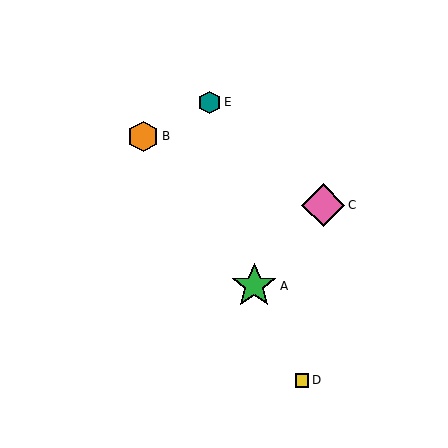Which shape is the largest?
The green star (labeled A) is the largest.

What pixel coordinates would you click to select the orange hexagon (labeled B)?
Click at (143, 136) to select the orange hexagon B.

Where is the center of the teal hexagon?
The center of the teal hexagon is at (210, 103).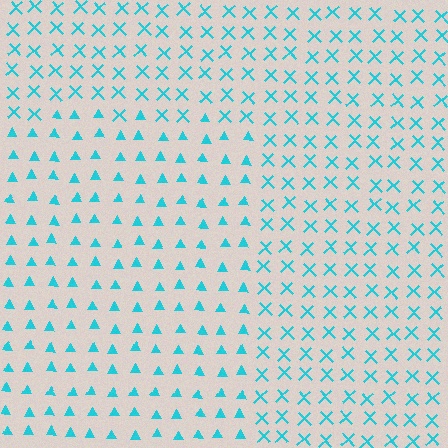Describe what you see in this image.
The image is filled with small cyan elements arranged in a uniform grid. A rectangle-shaped region contains triangles, while the surrounding area contains X marks. The boundary is defined purely by the change in element shape.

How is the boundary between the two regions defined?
The boundary is defined by a change in element shape: triangles inside vs. X marks outside. All elements share the same color and spacing.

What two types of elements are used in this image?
The image uses triangles inside the rectangle region and X marks outside it.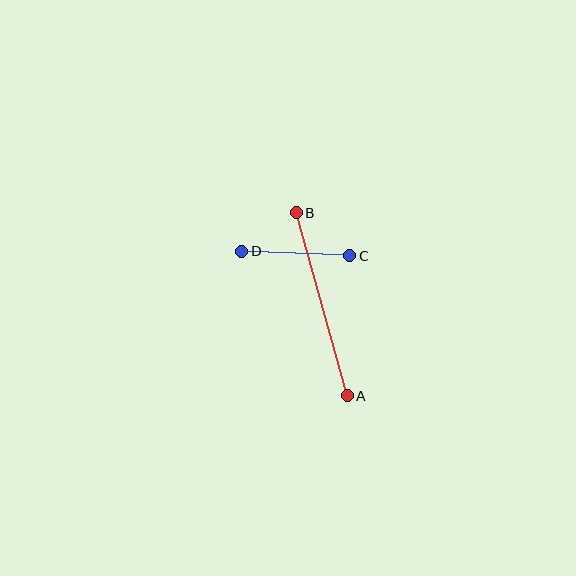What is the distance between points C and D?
The distance is approximately 108 pixels.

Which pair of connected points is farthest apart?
Points A and B are farthest apart.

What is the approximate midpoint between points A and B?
The midpoint is at approximately (322, 304) pixels.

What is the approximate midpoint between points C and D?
The midpoint is at approximately (296, 253) pixels.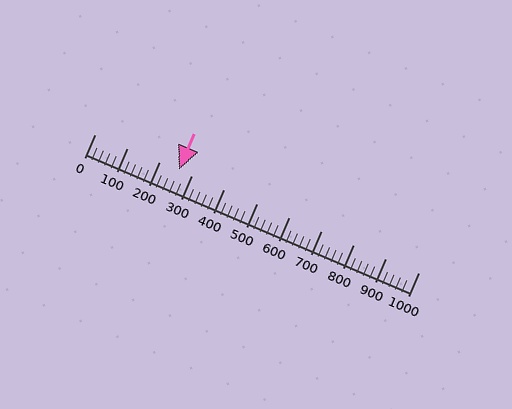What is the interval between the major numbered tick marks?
The major tick marks are spaced 100 units apart.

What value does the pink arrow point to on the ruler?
The pink arrow points to approximately 260.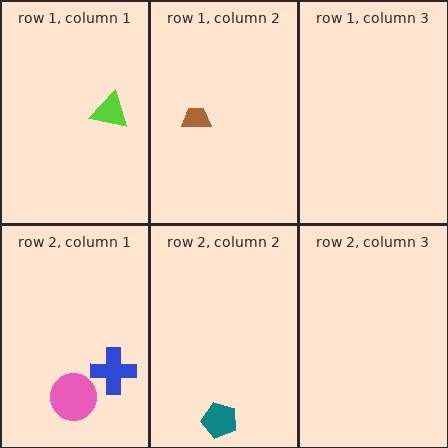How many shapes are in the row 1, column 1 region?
1.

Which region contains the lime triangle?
The row 1, column 1 region.